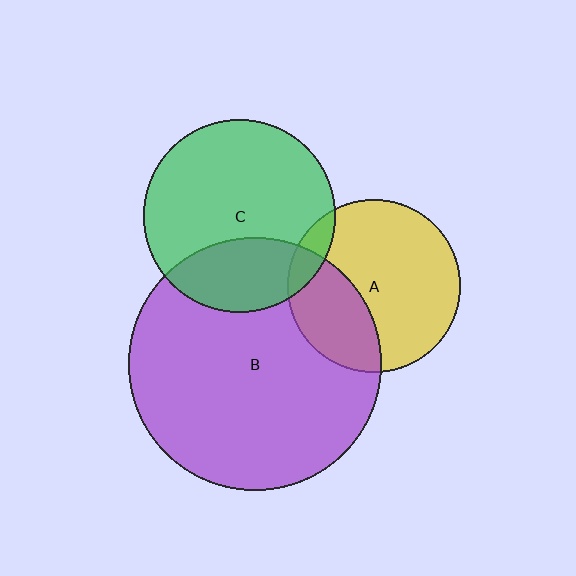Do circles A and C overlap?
Yes.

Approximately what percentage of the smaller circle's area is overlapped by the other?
Approximately 10%.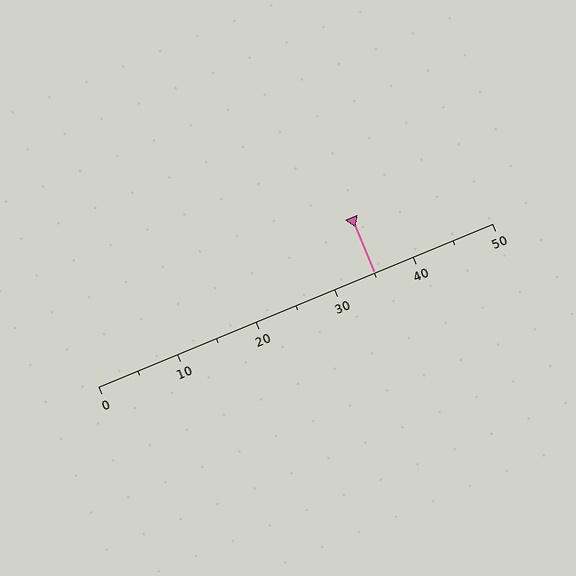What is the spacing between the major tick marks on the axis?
The major ticks are spaced 10 apart.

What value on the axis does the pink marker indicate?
The marker indicates approximately 35.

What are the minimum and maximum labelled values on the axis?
The axis runs from 0 to 50.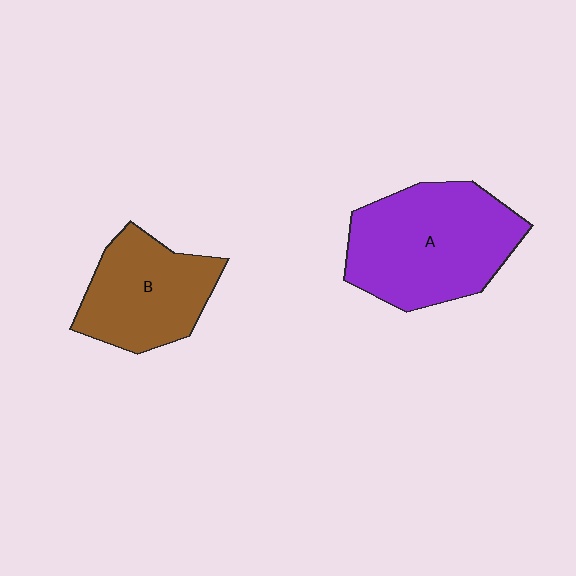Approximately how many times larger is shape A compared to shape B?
Approximately 1.4 times.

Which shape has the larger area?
Shape A (purple).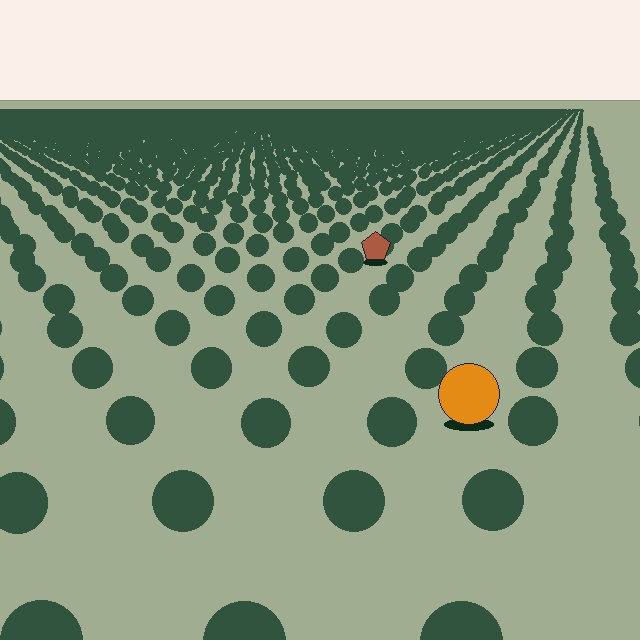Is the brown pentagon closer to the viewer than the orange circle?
No. The orange circle is closer — you can tell from the texture gradient: the ground texture is coarser near it.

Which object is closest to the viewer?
The orange circle is closest. The texture marks near it are larger and more spread out.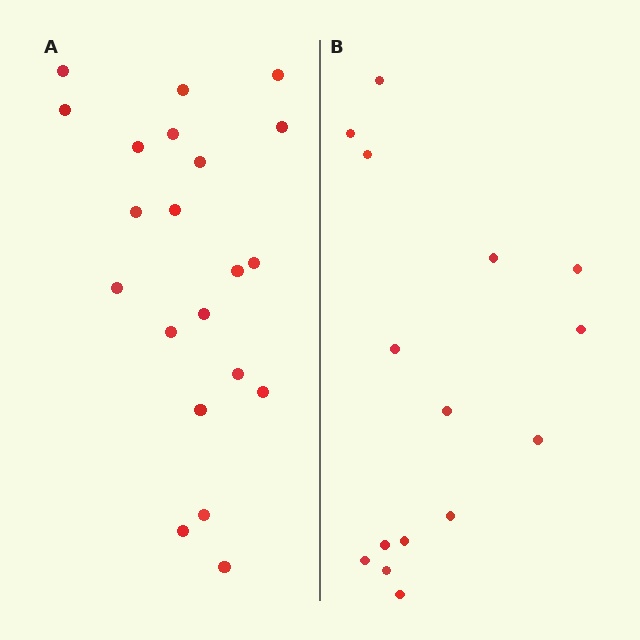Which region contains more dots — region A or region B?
Region A (the left region) has more dots.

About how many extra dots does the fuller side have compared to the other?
Region A has about 6 more dots than region B.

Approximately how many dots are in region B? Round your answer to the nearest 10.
About 20 dots. (The exact count is 15, which rounds to 20.)